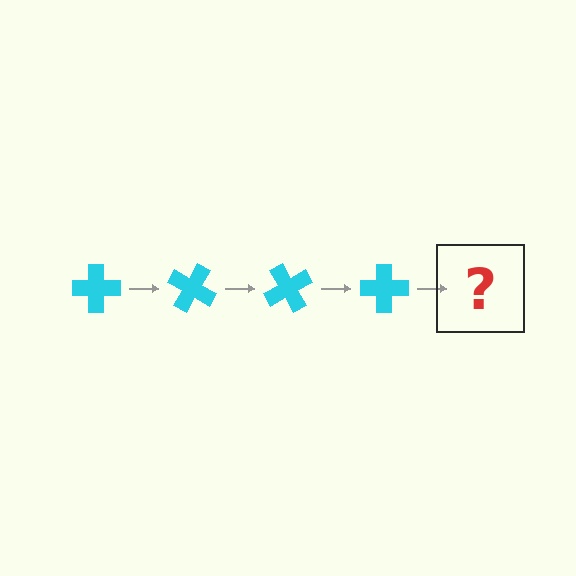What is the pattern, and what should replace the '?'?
The pattern is that the cross rotates 30 degrees each step. The '?' should be a cyan cross rotated 120 degrees.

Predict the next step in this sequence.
The next step is a cyan cross rotated 120 degrees.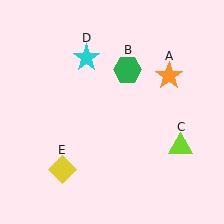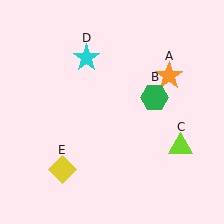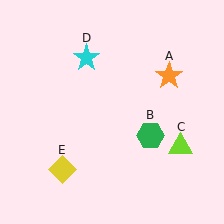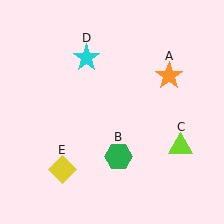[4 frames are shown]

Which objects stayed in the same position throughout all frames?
Orange star (object A) and lime triangle (object C) and cyan star (object D) and yellow diamond (object E) remained stationary.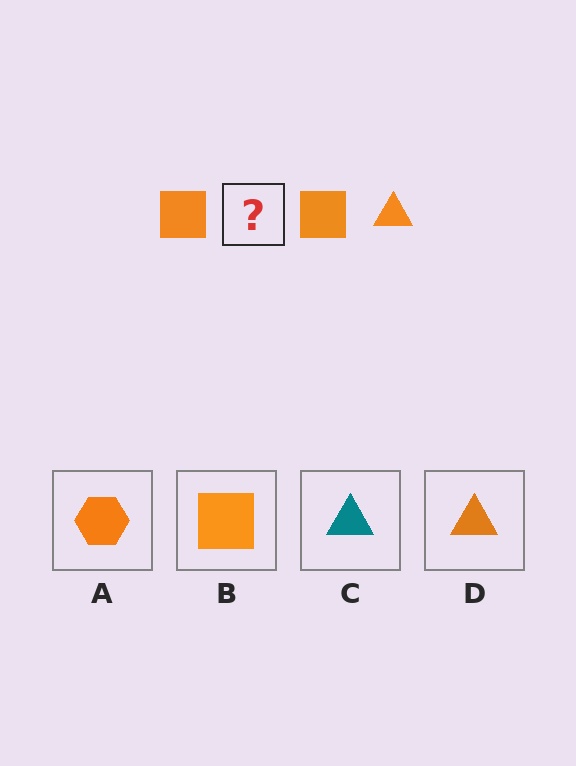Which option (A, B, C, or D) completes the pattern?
D.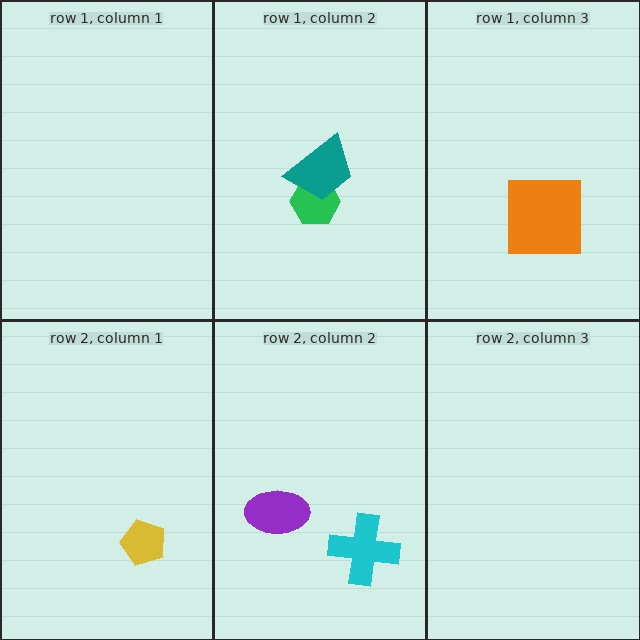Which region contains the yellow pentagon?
The row 2, column 1 region.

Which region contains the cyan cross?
The row 2, column 2 region.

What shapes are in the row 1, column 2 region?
The green hexagon, the teal trapezoid.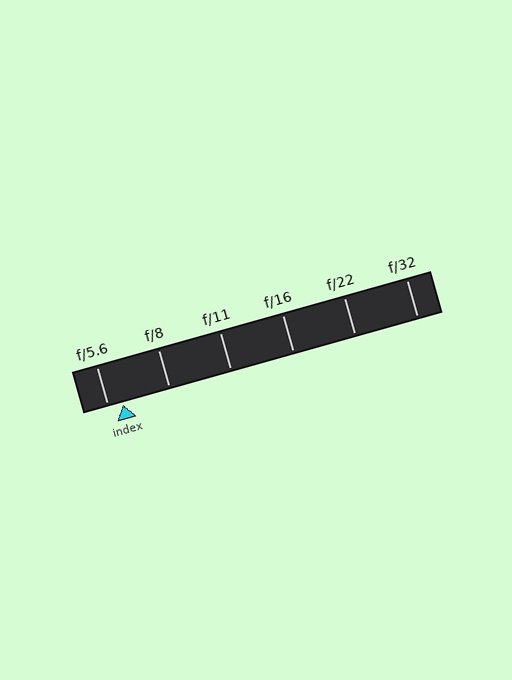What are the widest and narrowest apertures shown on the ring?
The widest aperture shown is f/5.6 and the narrowest is f/32.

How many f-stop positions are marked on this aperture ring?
There are 6 f-stop positions marked.